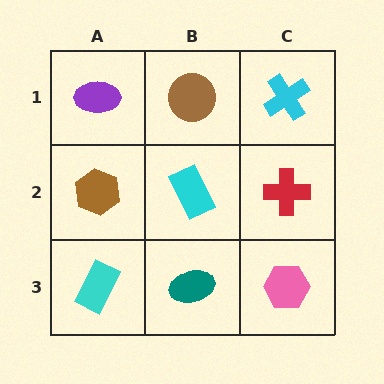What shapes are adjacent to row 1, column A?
A brown hexagon (row 2, column A), a brown circle (row 1, column B).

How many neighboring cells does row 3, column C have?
2.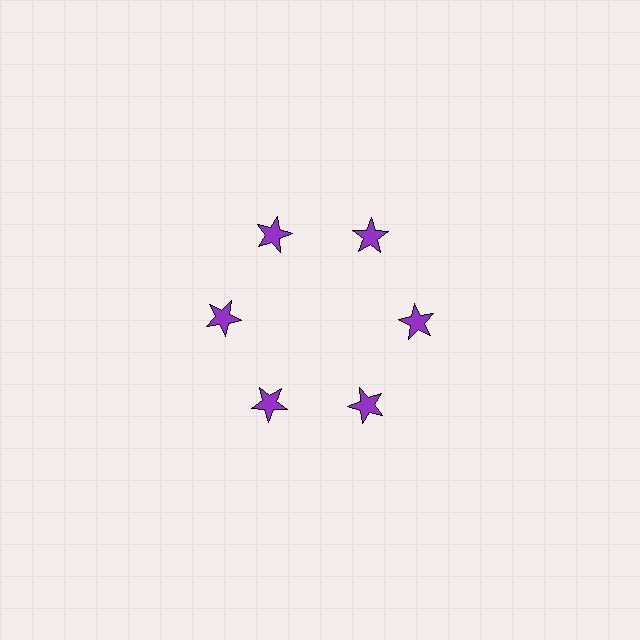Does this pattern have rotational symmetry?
Yes, this pattern has 6-fold rotational symmetry. It looks the same after rotating 60 degrees around the center.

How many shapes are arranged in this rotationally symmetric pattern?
There are 6 shapes, arranged in 6 groups of 1.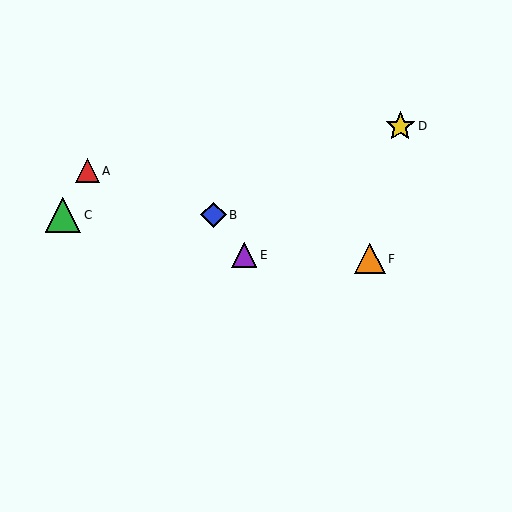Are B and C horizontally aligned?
Yes, both are at y≈215.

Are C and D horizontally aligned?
No, C is at y≈215 and D is at y≈126.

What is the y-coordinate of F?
Object F is at y≈259.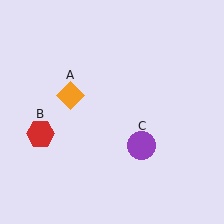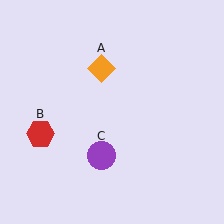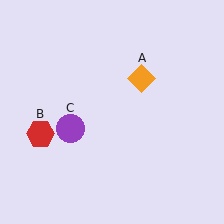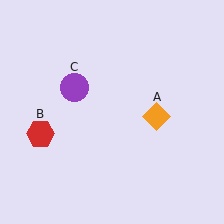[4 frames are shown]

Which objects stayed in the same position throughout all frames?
Red hexagon (object B) remained stationary.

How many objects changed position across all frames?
2 objects changed position: orange diamond (object A), purple circle (object C).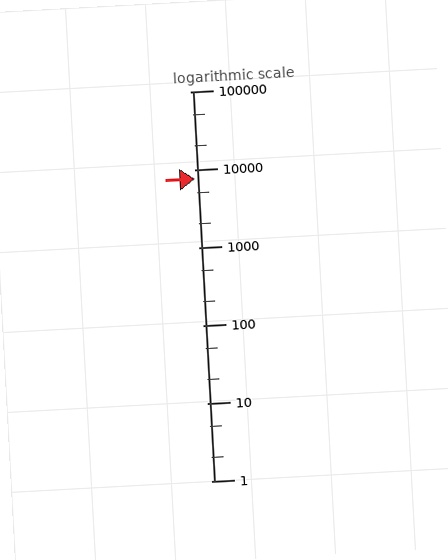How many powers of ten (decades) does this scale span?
The scale spans 5 decades, from 1 to 100000.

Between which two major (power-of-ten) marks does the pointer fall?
The pointer is between 1000 and 10000.